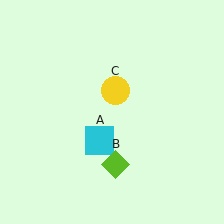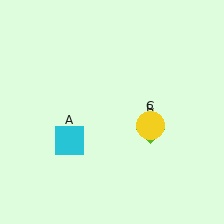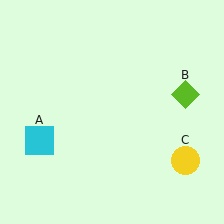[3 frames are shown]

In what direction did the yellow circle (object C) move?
The yellow circle (object C) moved down and to the right.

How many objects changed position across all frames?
3 objects changed position: cyan square (object A), lime diamond (object B), yellow circle (object C).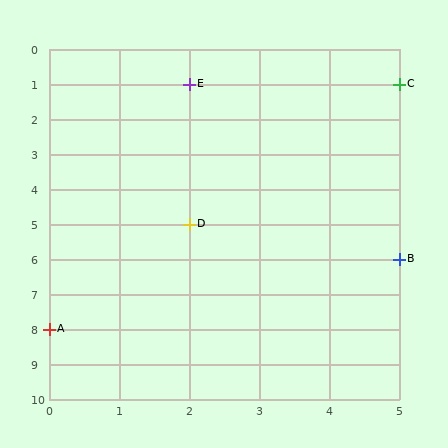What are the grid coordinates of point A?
Point A is at grid coordinates (0, 8).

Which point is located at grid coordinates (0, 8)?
Point A is at (0, 8).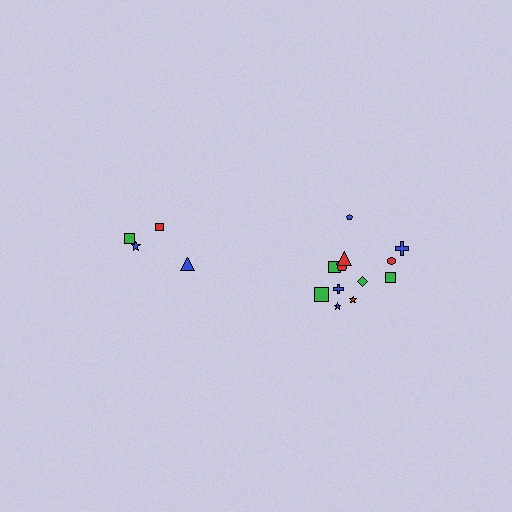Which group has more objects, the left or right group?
The right group.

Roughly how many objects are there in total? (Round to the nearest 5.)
Roughly 15 objects in total.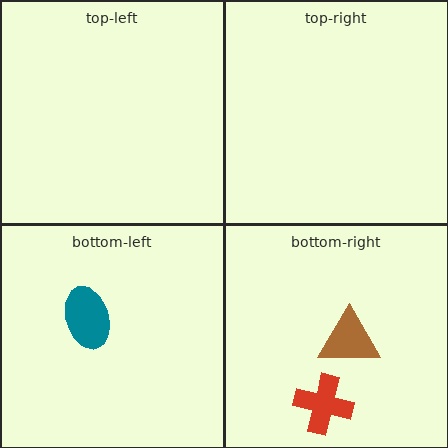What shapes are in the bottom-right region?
The red cross, the brown triangle.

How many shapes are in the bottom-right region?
2.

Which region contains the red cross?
The bottom-right region.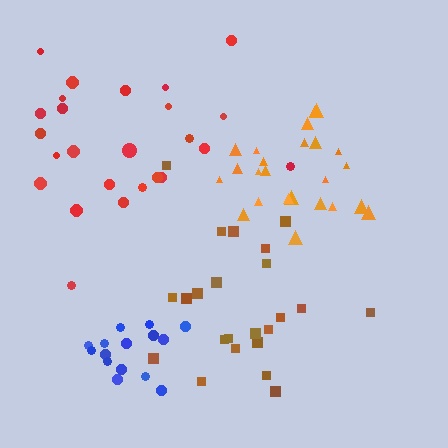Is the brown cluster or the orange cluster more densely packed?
Orange.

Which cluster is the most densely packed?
Blue.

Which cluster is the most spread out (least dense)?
Red.